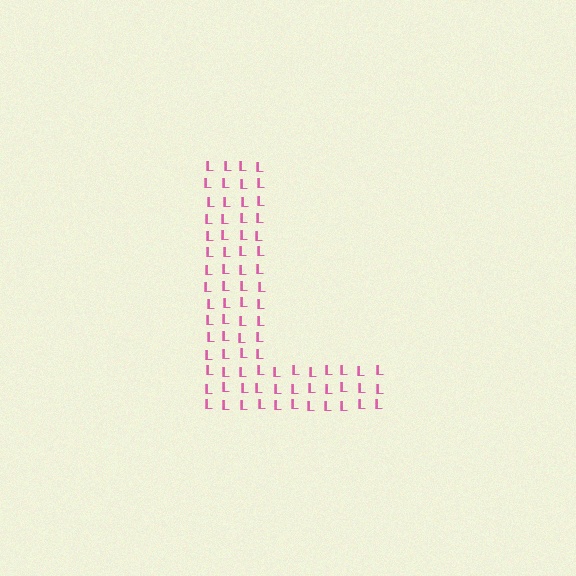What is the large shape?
The large shape is the letter L.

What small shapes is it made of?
It is made of small letter L's.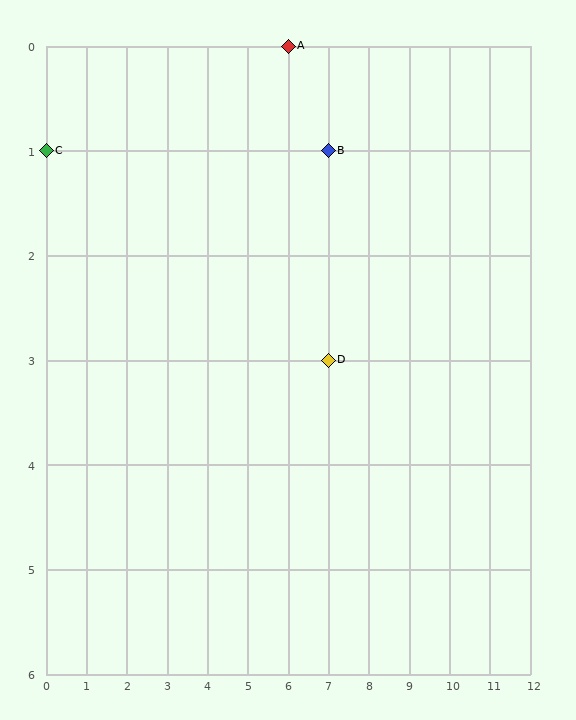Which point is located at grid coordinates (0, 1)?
Point C is at (0, 1).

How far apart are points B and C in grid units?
Points B and C are 7 columns apart.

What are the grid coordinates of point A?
Point A is at grid coordinates (6, 0).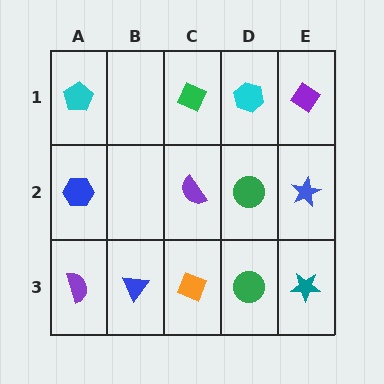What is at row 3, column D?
A green circle.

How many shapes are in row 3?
5 shapes.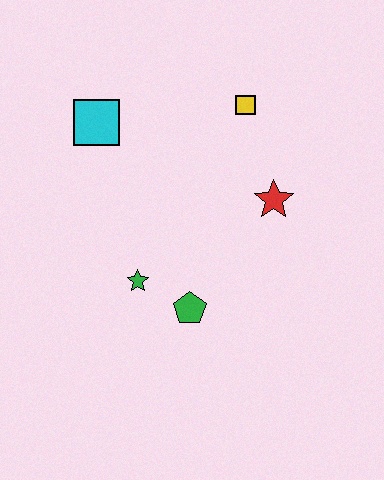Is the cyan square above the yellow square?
No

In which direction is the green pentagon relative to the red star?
The green pentagon is below the red star.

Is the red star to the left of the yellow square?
No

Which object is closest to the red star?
The yellow square is closest to the red star.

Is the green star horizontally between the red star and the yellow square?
No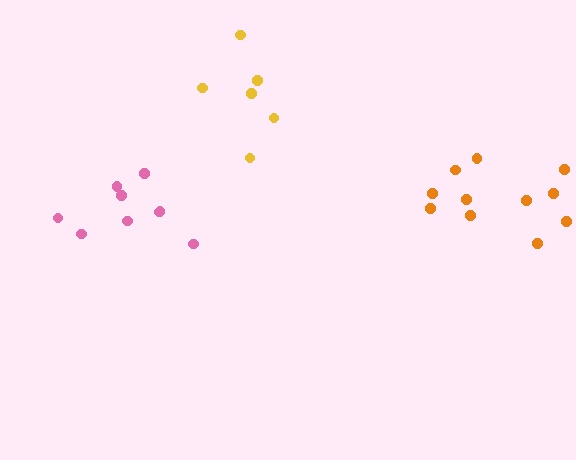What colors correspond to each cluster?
The clusters are colored: orange, yellow, pink.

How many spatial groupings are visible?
There are 3 spatial groupings.